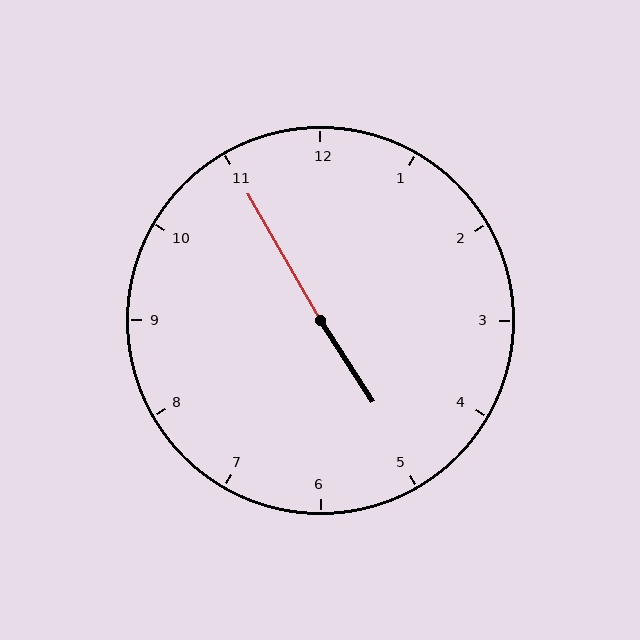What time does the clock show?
4:55.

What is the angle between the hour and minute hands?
Approximately 178 degrees.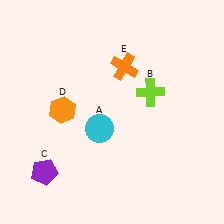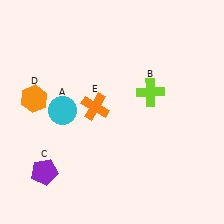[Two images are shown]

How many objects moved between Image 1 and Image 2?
3 objects moved between the two images.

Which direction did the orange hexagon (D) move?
The orange hexagon (D) moved left.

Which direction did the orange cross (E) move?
The orange cross (E) moved down.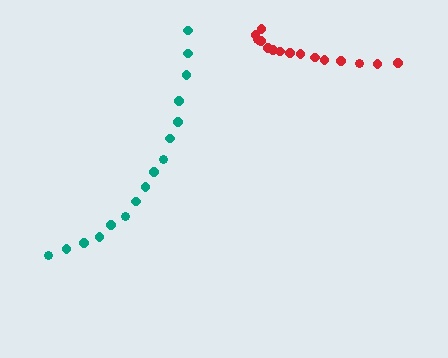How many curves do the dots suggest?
There are 2 distinct paths.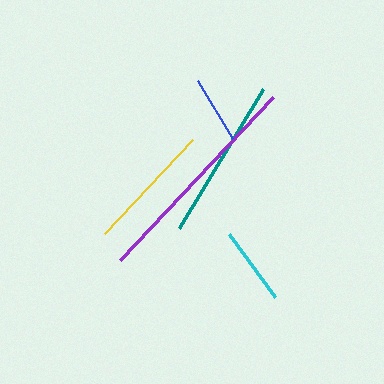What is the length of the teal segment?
The teal segment is approximately 163 pixels long.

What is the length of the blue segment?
The blue segment is approximately 68 pixels long.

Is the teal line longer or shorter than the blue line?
The teal line is longer than the blue line.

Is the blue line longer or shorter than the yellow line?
The yellow line is longer than the blue line.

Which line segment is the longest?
The purple line is the longest at approximately 224 pixels.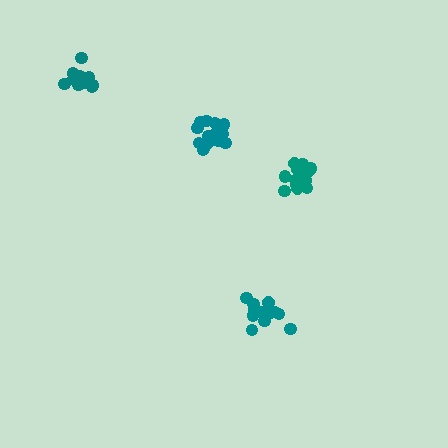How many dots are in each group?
Group 1: 16 dots, Group 2: 17 dots, Group 3: 12 dots, Group 4: 13 dots (58 total).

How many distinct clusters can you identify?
There are 4 distinct clusters.